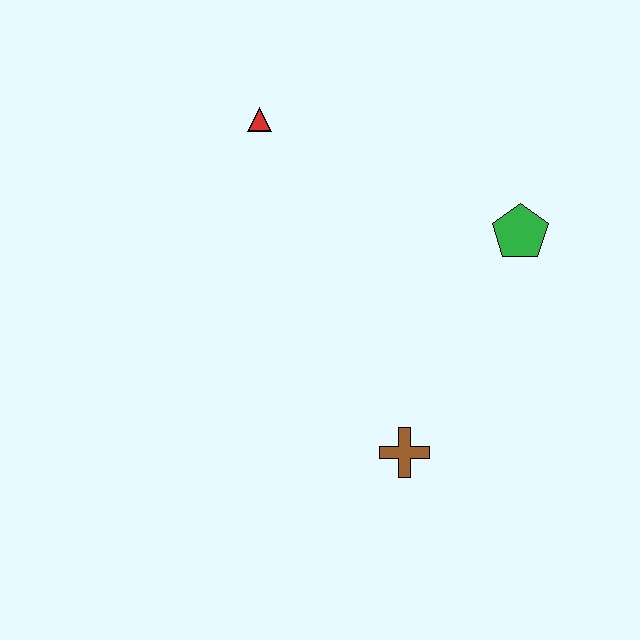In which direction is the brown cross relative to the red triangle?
The brown cross is below the red triangle.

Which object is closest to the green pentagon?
The brown cross is closest to the green pentagon.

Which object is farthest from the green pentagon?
The red triangle is farthest from the green pentagon.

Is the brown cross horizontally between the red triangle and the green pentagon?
Yes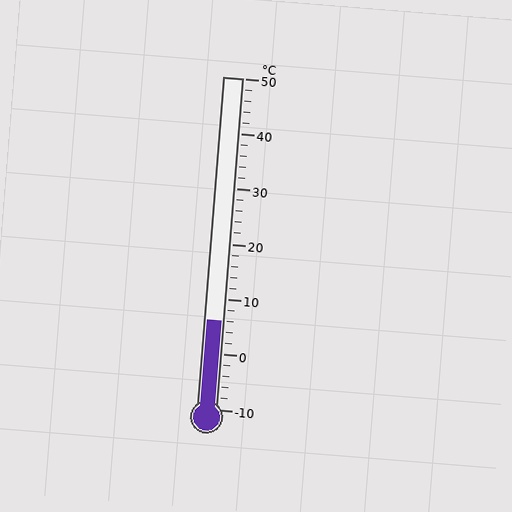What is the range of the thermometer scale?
The thermometer scale ranges from -10°C to 50°C.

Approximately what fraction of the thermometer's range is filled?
The thermometer is filled to approximately 25% of its range.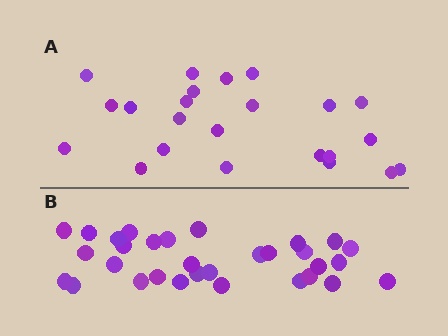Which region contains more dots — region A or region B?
Region B (the bottom region) has more dots.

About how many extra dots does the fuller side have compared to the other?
Region B has roughly 8 or so more dots than region A.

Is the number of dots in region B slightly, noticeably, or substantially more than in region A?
Region B has noticeably more, but not dramatically so. The ratio is roughly 1.3 to 1.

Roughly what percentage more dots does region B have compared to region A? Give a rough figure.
About 35% more.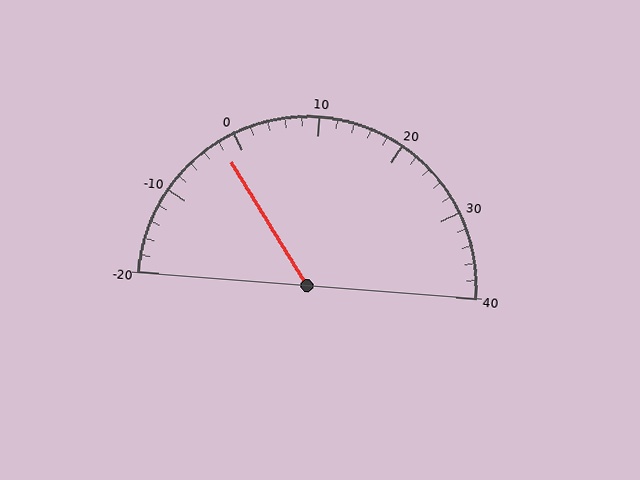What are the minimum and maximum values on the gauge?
The gauge ranges from -20 to 40.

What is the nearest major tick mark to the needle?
The nearest major tick mark is 0.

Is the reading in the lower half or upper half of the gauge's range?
The reading is in the lower half of the range (-20 to 40).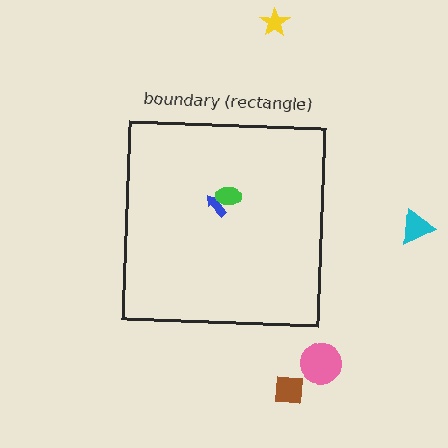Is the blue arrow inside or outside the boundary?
Inside.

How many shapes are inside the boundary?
2 inside, 4 outside.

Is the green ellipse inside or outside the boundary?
Inside.